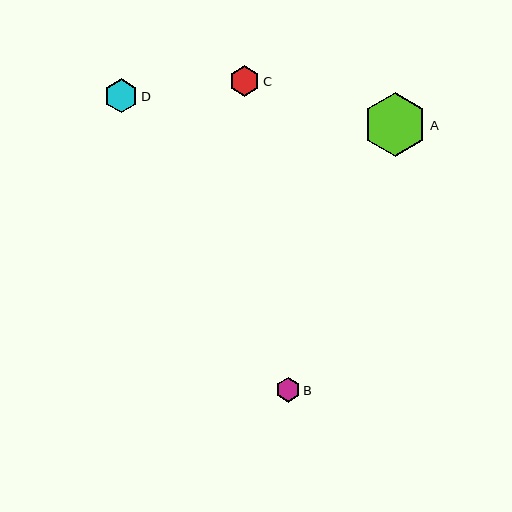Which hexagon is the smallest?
Hexagon B is the smallest with a size of approximately 24 pixels.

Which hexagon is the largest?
Hexagon A is the largest with a size of approximately 64 pixels.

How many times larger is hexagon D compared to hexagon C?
Hexagon D is approximately 1.1 times the size of hexagon C.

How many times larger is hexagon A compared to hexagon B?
Hexagon A is approximately 2.6 times the size of hexagon B.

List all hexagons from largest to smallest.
From largest to smallest: A, D, C, B.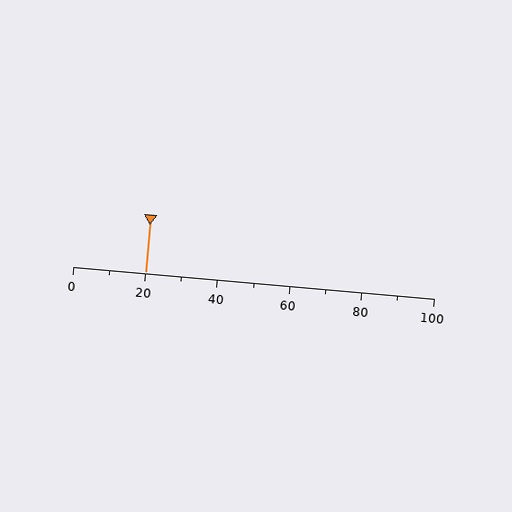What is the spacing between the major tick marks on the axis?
The major ticks are spaced 20 apart.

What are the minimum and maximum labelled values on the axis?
The axis runs from 0 to 100.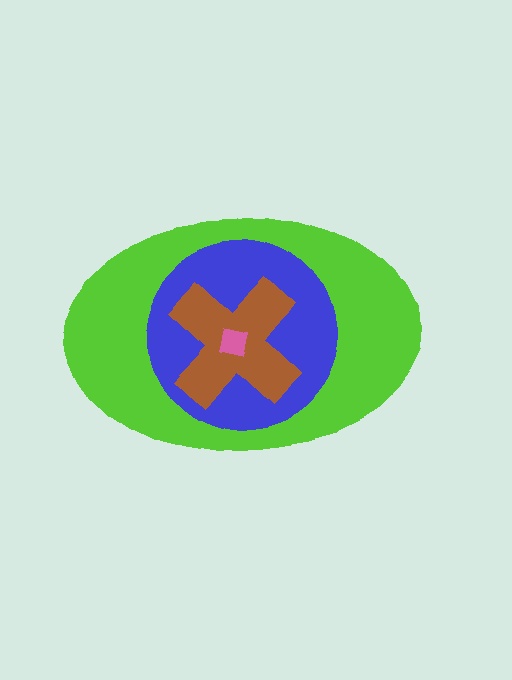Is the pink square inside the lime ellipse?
Yes.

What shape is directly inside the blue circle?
The brown cross.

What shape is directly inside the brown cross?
The pink square.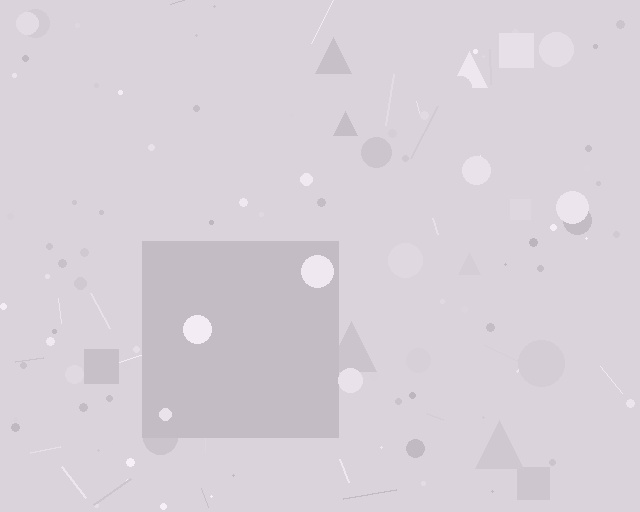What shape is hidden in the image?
A square is hidden in the image.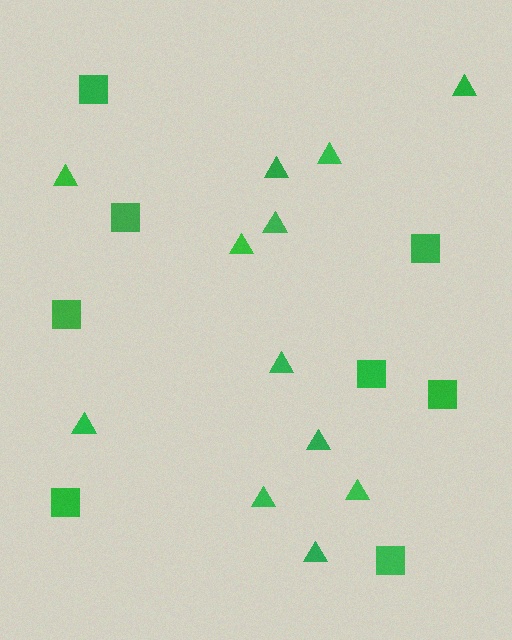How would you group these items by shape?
There are 2 groups: one group of squares (8) and one group of triangles (12).